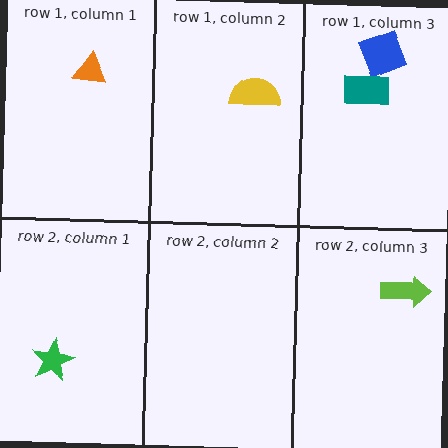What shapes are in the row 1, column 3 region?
The blue diamond, the teal rectangle.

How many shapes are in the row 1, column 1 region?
1.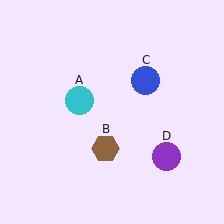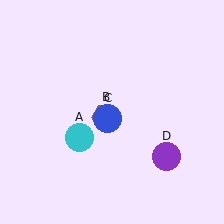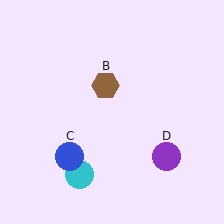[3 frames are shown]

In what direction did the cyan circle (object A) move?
The cyan circle (object A) moved down.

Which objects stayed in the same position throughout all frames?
Purple circle (object D) remained stationary.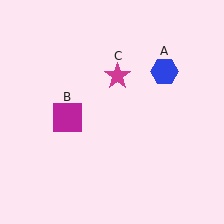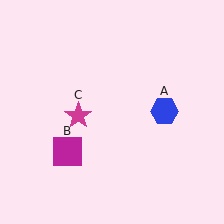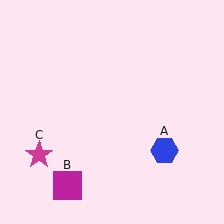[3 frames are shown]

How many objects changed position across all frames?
3 objects changed position: blue hexagon (object A), magenta square (object B), magenta star (object C).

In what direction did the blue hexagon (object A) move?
The blue hexagon (object A) moved down.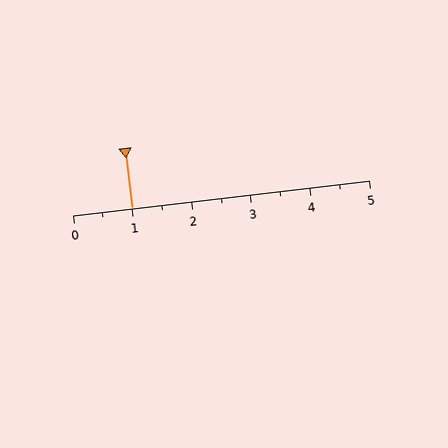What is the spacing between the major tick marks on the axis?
The major ticks are spaced 1 apart.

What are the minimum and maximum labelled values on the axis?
The axis runs from 0 to 5.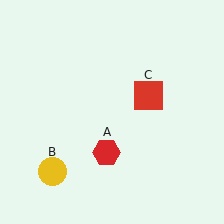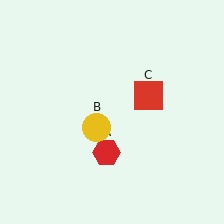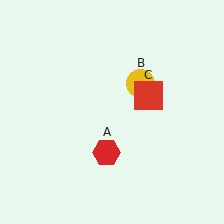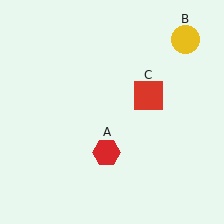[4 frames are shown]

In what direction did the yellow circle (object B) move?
The yellow circle (object B) moved up and to the right.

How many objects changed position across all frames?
1 object changed position: yellow circle (object B).